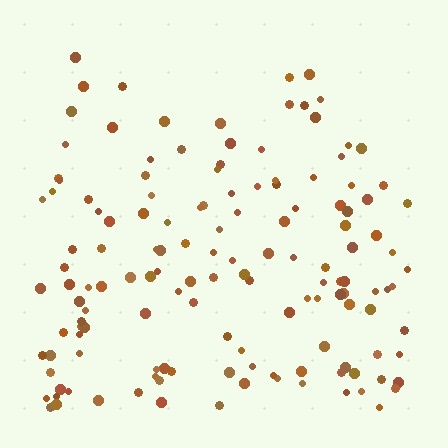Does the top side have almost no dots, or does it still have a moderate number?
Still a moderate number, just noticeably fewer than the bottom.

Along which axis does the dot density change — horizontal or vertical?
Vertical.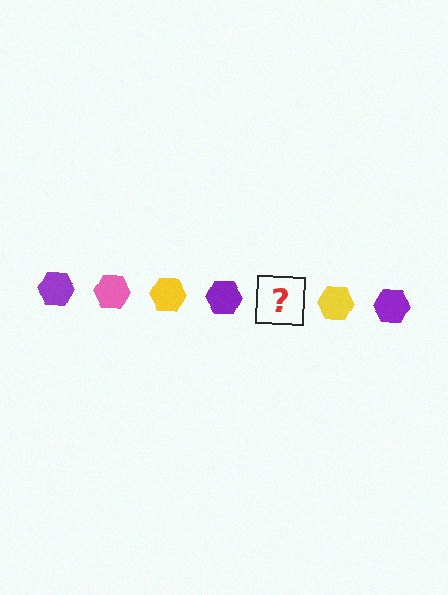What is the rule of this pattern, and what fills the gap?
The rule is that the pattern cycles through purple, pink, yellow hexagons. The gap should be filled with a pink hexagon.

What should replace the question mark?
The question mark should be replaced with a pink hexagon.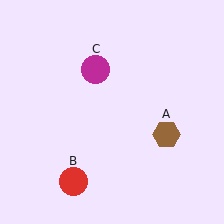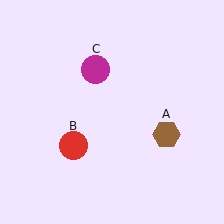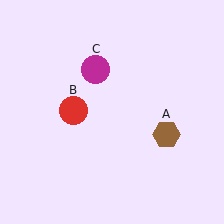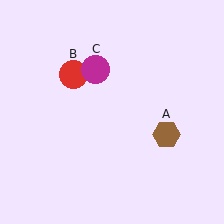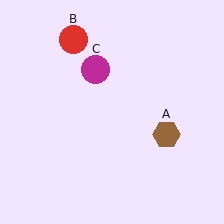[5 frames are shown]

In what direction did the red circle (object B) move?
The red circle (object B) moved up.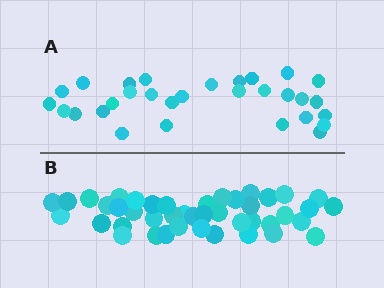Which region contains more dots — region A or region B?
Region B (the bottom region) has more dots.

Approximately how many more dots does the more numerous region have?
Region B has approximately 15 more dots than region A.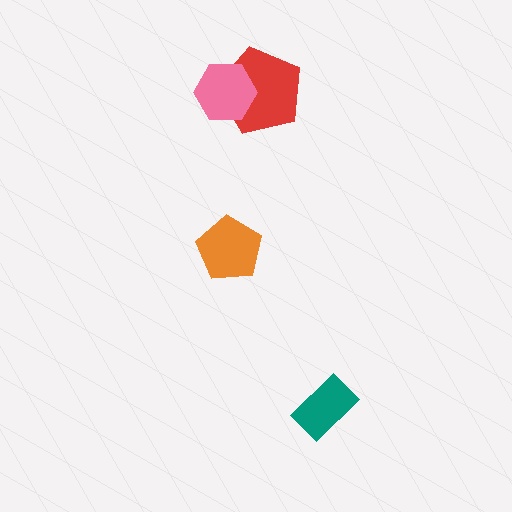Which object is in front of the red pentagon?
The pink hexagon is in front of the red pentagon.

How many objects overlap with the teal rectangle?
0 objects overlap with the teal rectangle.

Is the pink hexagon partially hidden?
No, no other shape covers it.